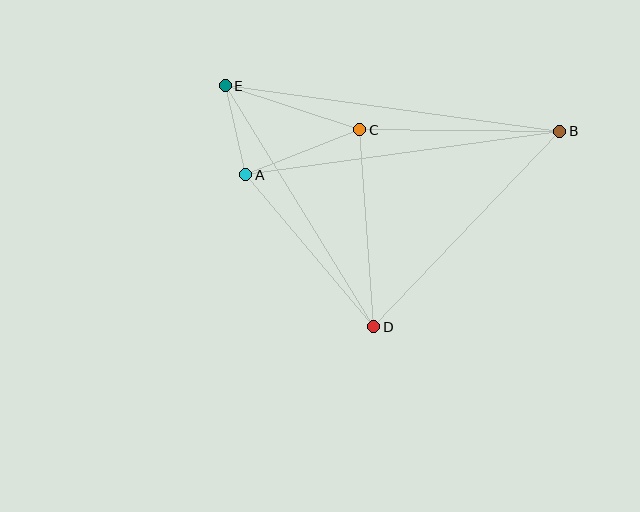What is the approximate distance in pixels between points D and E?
The distance between D and E is approximately 283 pixels.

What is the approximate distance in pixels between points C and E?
The distance between C and E is approximately 141 pixels.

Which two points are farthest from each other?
Points B and E are farthest from each other.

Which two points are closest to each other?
Points A and E are closest to each other.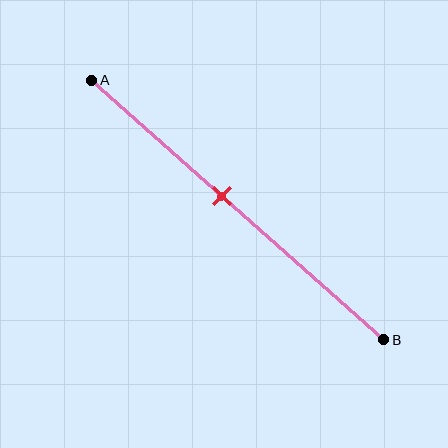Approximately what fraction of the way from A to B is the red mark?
The red mark is approximately 45% of the way from A to B.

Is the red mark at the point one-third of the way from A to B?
No, the mark is at about 45% from A, not at the 33% one-third point.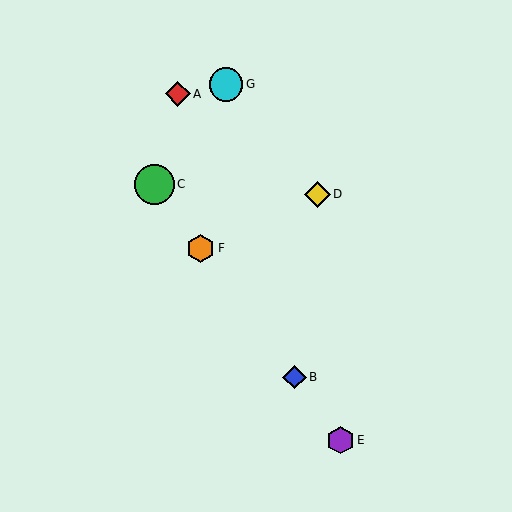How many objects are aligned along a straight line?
4 objects (B, C, E, F) are aligned along a straight line.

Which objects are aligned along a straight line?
Objects B, C, E, F are aligned along a straight line.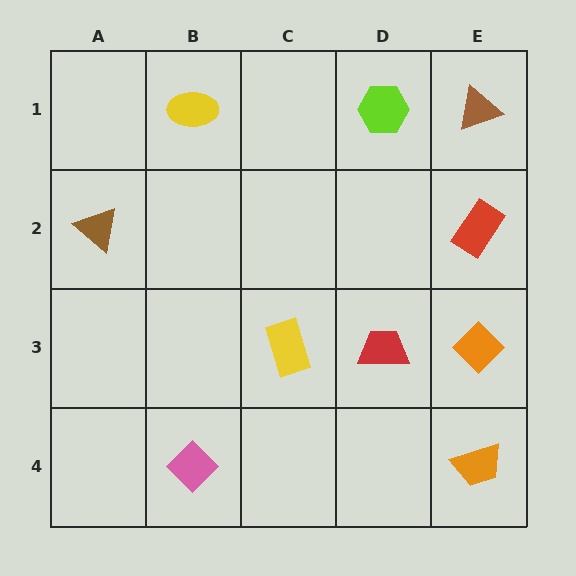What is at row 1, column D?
A lime hexagon.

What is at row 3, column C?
A yellow rectangle.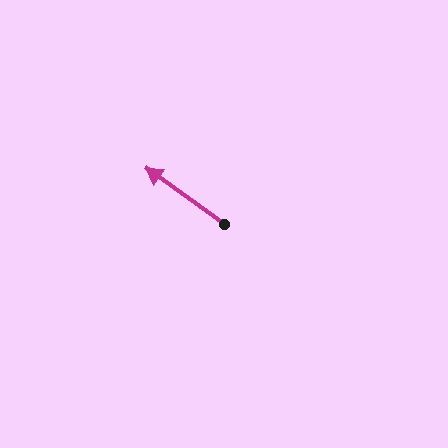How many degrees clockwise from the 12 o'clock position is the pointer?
Approximately 306 degrees.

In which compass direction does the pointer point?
Northwest.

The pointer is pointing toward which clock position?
Roughly 10 o'clock.